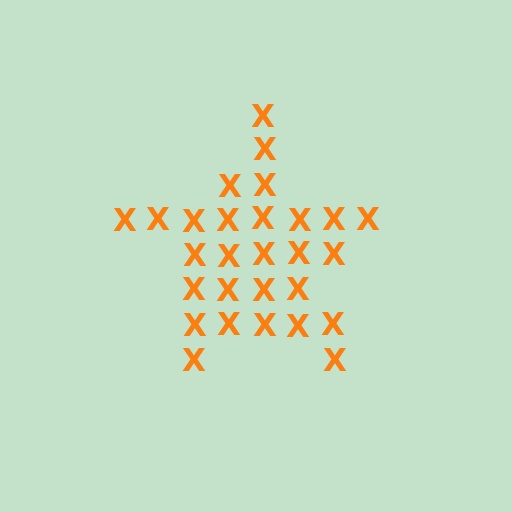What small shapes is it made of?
It is made of small letter X's.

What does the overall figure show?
The overall figure shows a star.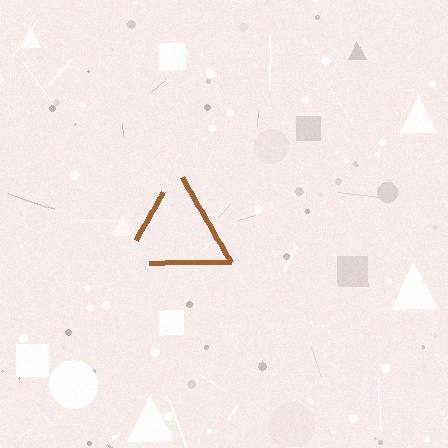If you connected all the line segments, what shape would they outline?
They would outline a triangle.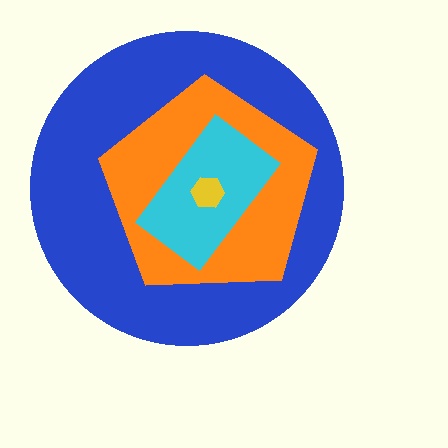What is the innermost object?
The yellow hexagon.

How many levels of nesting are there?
4.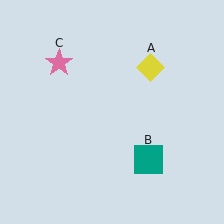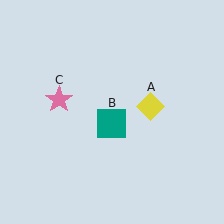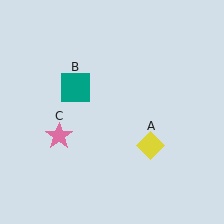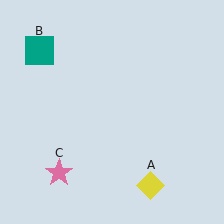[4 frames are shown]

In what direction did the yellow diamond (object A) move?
The yellow diamond (object A) moved down.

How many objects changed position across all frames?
3 objects changed position: yellow diamond (object A), teal square (object B), pink star (object C).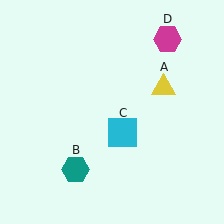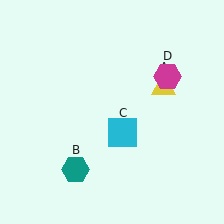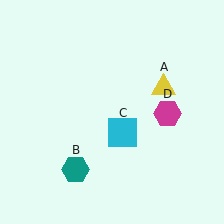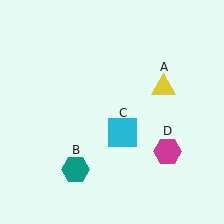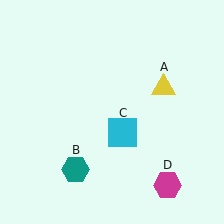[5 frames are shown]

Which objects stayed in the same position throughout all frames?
Yellow triangle (object A) and teal hexagon (object B) and cyan square (object C) remained stationary.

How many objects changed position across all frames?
1 object changed position: magenta hexagon (object D).